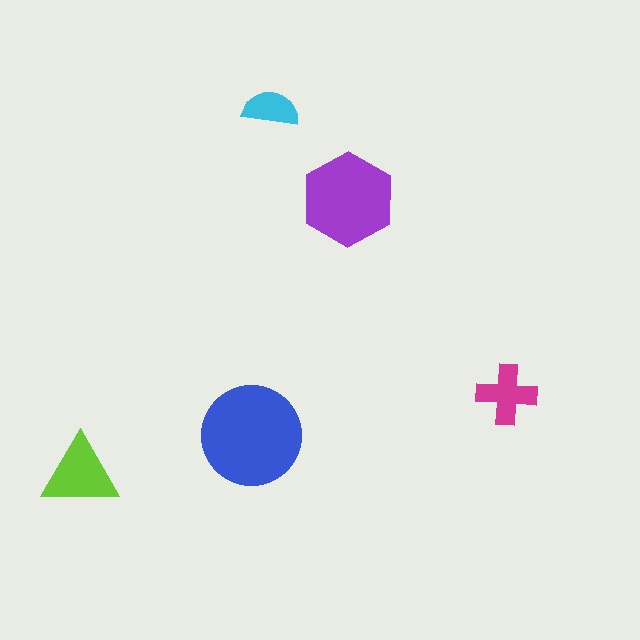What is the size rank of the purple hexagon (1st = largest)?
2nd.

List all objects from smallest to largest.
The cyan semicircle, the magenta cross, the lime triangle, the purple hexagon, the blue circle.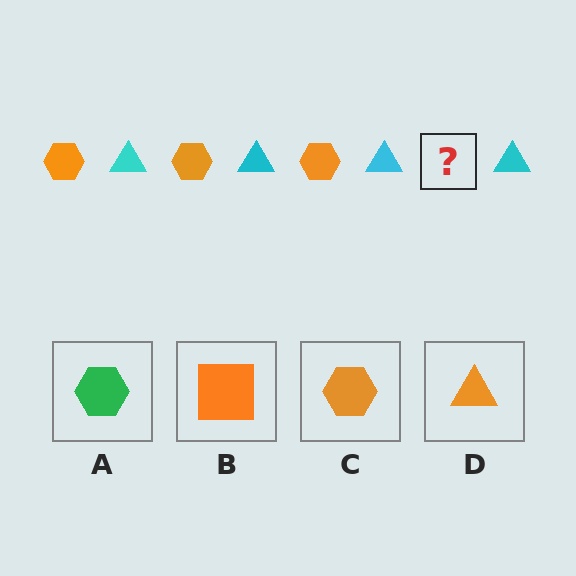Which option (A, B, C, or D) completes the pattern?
C.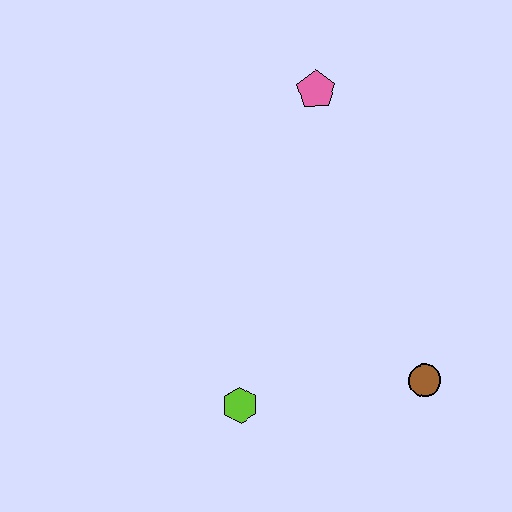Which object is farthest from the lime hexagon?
The pink pentagon is farthest from the lime hexagon.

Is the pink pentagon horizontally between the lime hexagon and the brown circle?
Yes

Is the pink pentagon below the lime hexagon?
No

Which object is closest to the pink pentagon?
The brown circle is closest to the pink pentagon.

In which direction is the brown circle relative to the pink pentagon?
The brown circle is below the pink pentagon.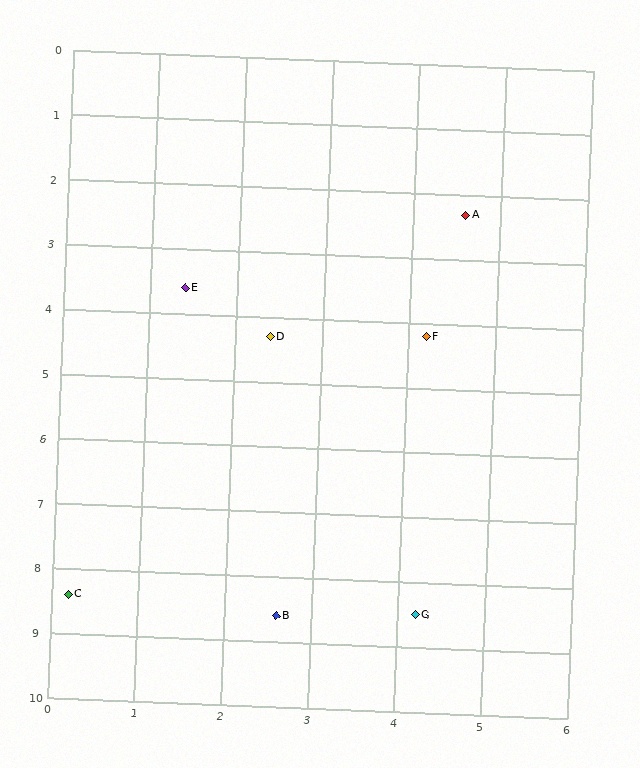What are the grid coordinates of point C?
Point C is at approximately (0.2, 8.4).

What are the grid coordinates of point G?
Point G is at approximately (4.2, 8.5).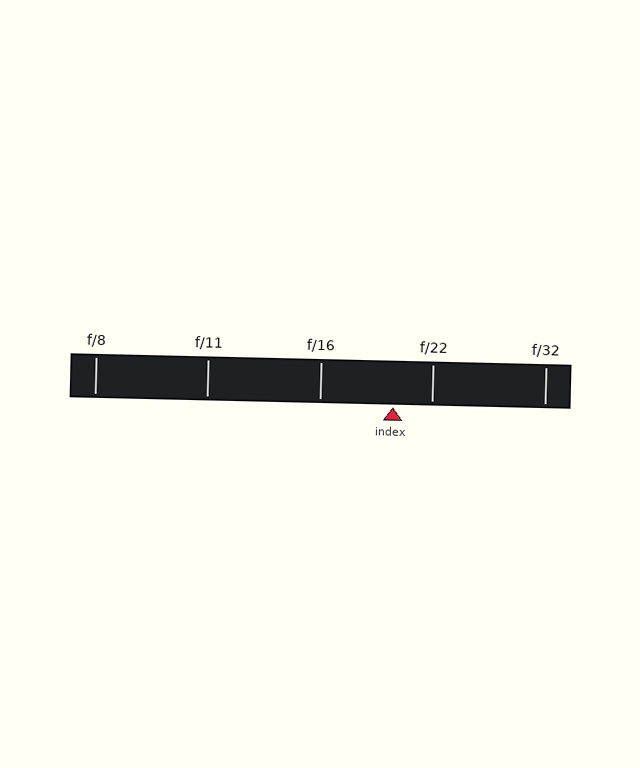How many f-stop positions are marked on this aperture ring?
There are 5 f-stop positions marked.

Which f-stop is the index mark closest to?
The index mark is closest to f/22.